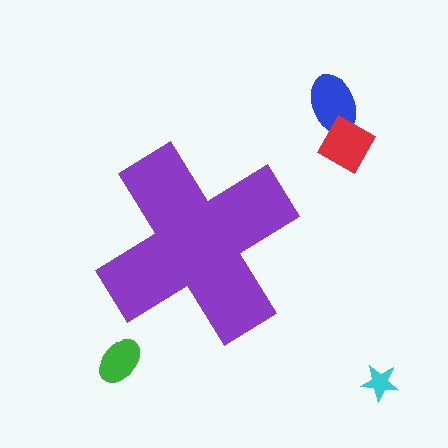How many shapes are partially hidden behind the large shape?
0 shapes are partially hidden.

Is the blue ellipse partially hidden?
No, the blue ellipse is fully visible.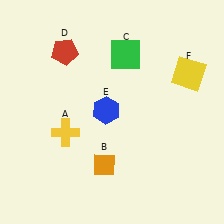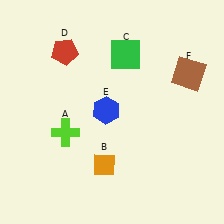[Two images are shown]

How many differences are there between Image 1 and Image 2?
There are 2 differences between the two images.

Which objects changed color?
A changed from yellow to lime. F changed from yellow to brown.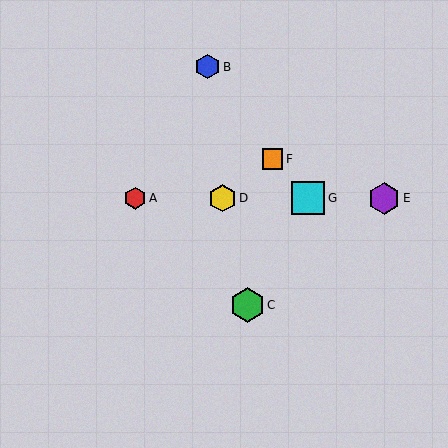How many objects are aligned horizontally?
4 objects (A, D, E, G) are aligned horizontally.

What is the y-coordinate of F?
Object F is at y≈159.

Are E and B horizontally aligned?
No, E is at y≈198 and B is at y≈67.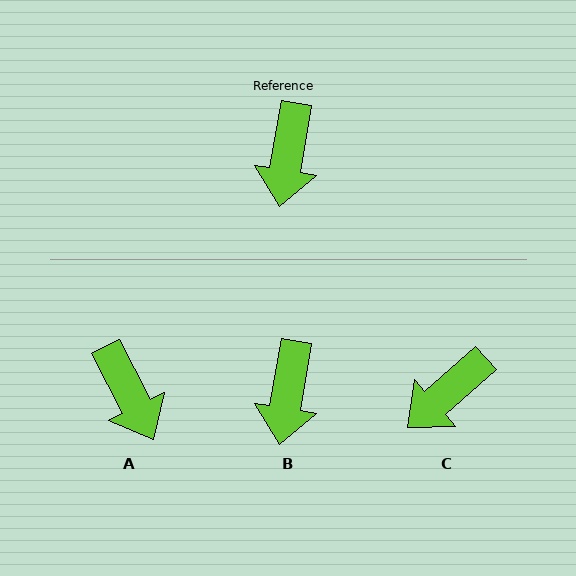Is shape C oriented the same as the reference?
No, it is off by about 39 degrees.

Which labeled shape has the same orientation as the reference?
B.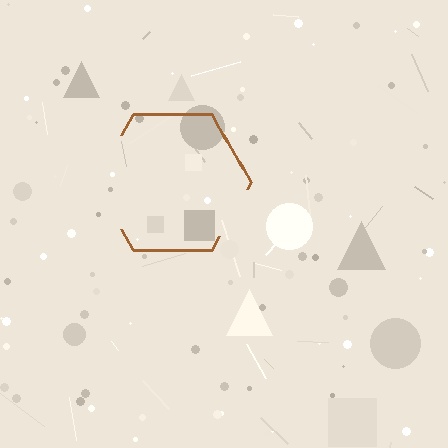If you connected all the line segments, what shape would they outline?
They would outline a hexagon.